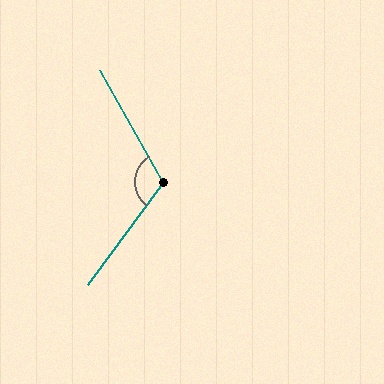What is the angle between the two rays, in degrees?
Approximately 114 degrees.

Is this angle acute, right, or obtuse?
It is obtuse.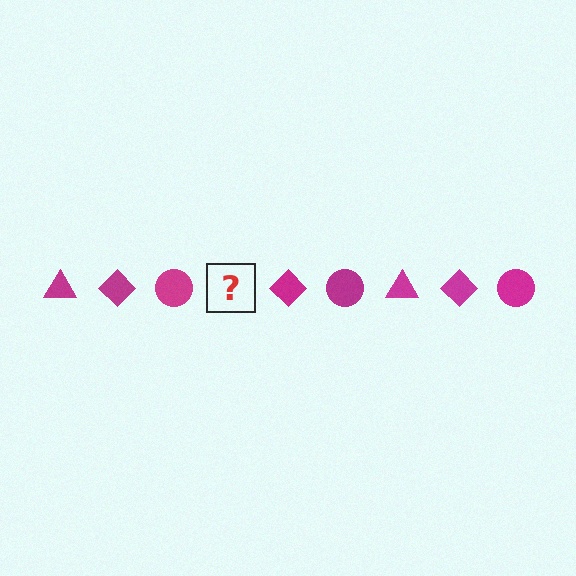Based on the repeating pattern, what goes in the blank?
The blank should be a magenta triangle.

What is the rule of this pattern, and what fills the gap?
The rule is that the pattern cycles through triangle, diamond, circle shapes in magenta. The gap should be filled with a magenta triangle.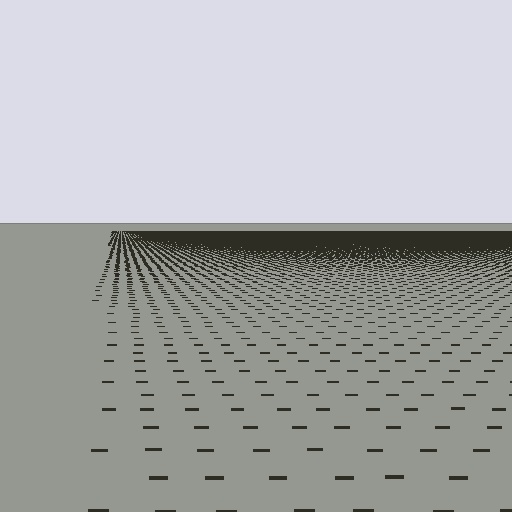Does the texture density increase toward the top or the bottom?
Density increases toward the top.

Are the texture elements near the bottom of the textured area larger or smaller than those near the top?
Larger. Near the bottom, elements are closer to the viewer and appear at a bigger on-screen size.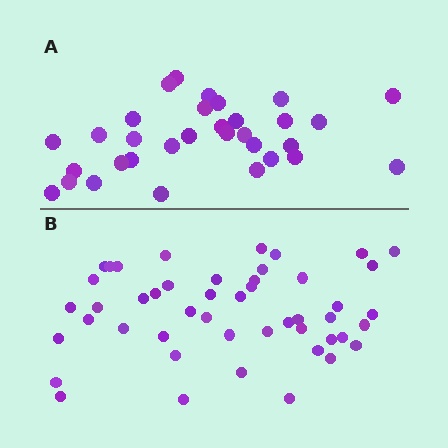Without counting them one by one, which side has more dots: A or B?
Region B (the bottom region) has more dots.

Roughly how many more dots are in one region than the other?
Region B has approximately 15 more dots than region A.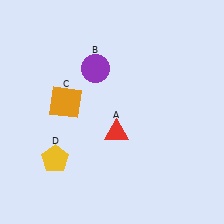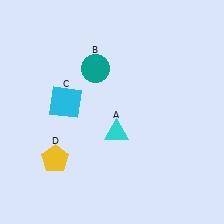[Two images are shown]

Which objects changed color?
A changed from red to cyan. B changed from purple to teal. C changed from orange to cyan.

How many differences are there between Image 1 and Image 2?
There are 3 differences between the two images.